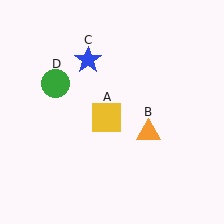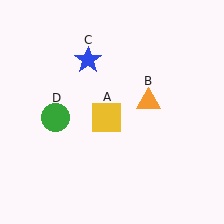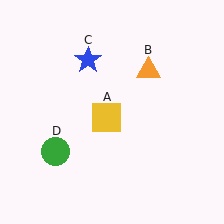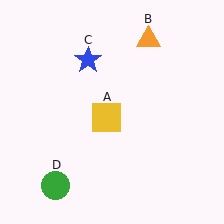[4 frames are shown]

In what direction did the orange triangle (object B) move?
The orange triangle (object B) moved up.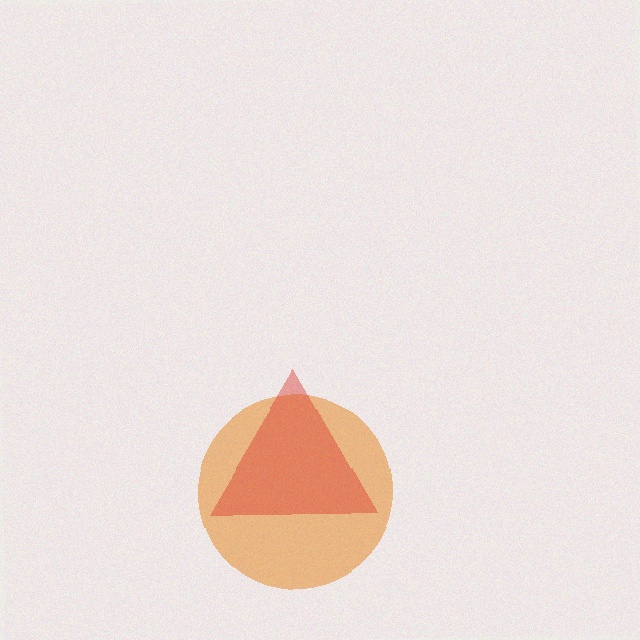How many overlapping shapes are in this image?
There are 2 overlapping shapes in the image.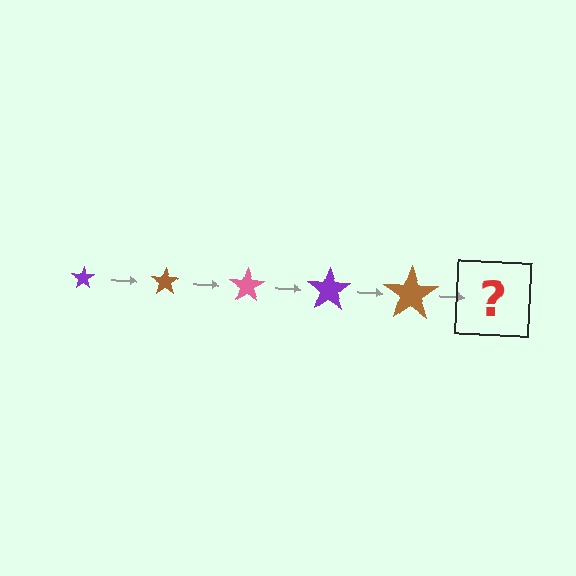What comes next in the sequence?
The next element should be a pink star, larger than the previous one.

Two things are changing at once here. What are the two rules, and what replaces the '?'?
The two rules are that the star grows larger each step and the color cycles through purple, brown, and pink. The '?' should be a pink star, larger than the previous one.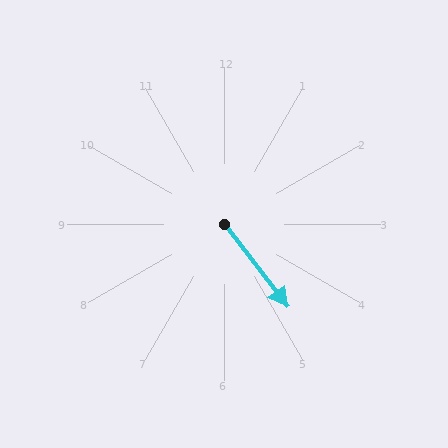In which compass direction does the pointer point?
Southeast.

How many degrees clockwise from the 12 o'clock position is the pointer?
Approximately 142 degrees.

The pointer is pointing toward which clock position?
Roughly 5 o'clock.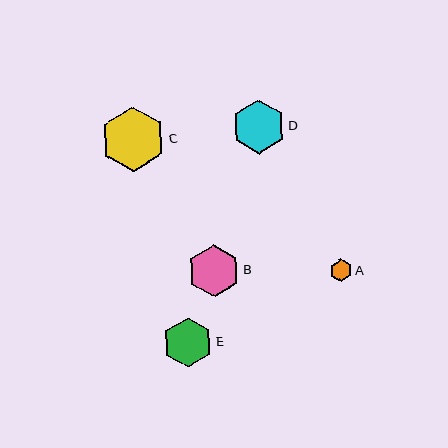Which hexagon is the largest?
Hexagon C is the largest with a size of approximately 65 pixels.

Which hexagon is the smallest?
Hexagon A is the smallest with a size of approximately 23 pixels.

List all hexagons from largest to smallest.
From largest to smallest: C, D, B, E, A.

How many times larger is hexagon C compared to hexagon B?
Hexagon C is approximately 1.3 times the size of hexagon B.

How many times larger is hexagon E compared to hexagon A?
Hexagon E is approximately 2.2 times the size of hexagon A.